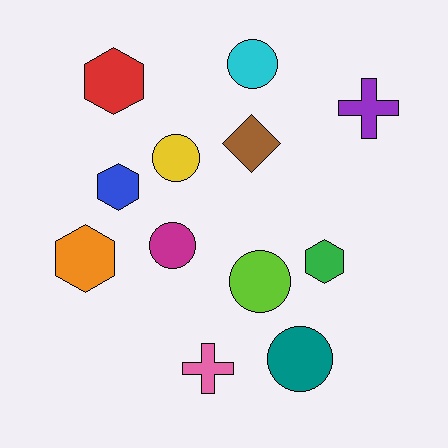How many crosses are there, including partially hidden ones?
There are 2 crosses.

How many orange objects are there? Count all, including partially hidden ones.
There is 1 orange object.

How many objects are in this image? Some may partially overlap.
There are 12 objects.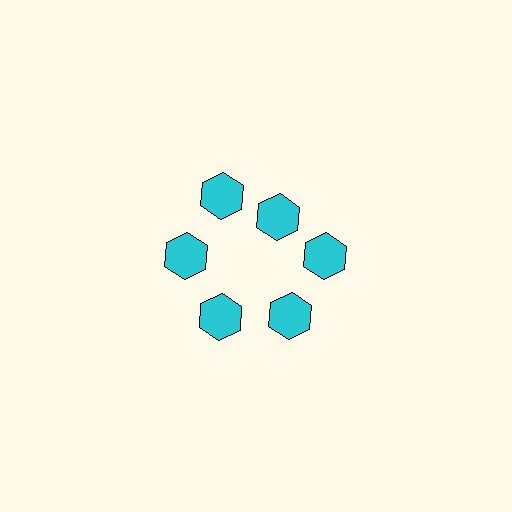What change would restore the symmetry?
The symmetry would be restored by moving it outward, back onto the ring so that all 6 hexagons sit at equal angles and equal distance from the center.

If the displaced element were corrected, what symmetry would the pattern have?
It would have 6-fold rotational symmetry — the pattern would map onto itself every 60 degrees.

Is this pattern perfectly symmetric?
No. The 6 cyan hexagons are arranged in a ring, but one element near the 1 o'clock position is pulled inward toward the center, breaking the 6-fold rotational symmetry.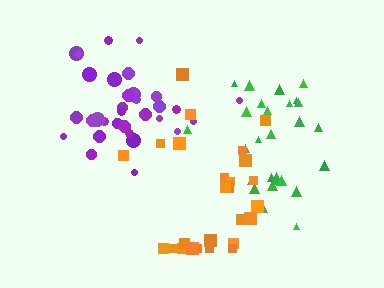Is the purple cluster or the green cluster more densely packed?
Purple.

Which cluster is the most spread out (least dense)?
Orange.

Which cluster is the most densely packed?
Purple.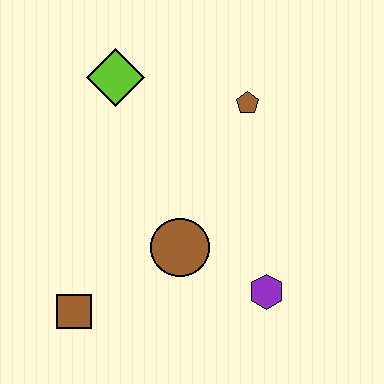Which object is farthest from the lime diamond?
The purple hexagon is farthest from the lime diamond.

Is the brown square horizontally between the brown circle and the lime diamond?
No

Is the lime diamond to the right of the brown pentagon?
No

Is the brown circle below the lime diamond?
Yes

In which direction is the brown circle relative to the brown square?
The brown circle is to the right of the brown square.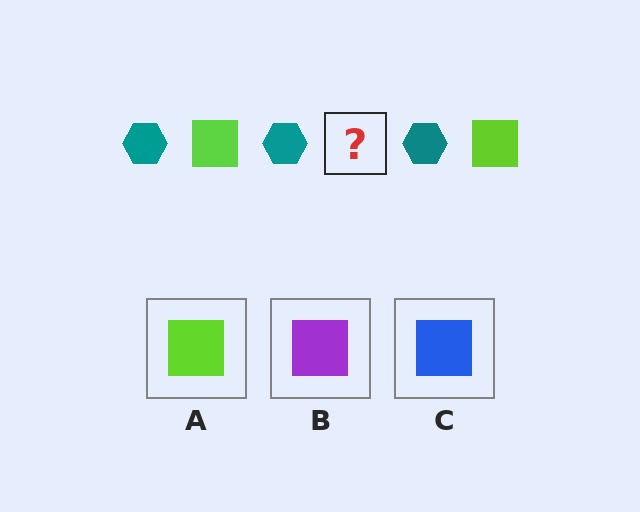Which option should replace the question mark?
Option A.